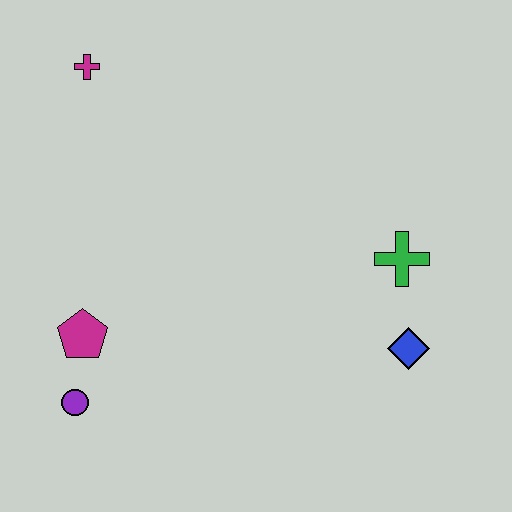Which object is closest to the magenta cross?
The magenta pentagon is closest to the magenta cross.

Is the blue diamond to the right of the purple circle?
Yes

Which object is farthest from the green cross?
The magenta cross is farthest from the green cross.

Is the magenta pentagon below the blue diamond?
No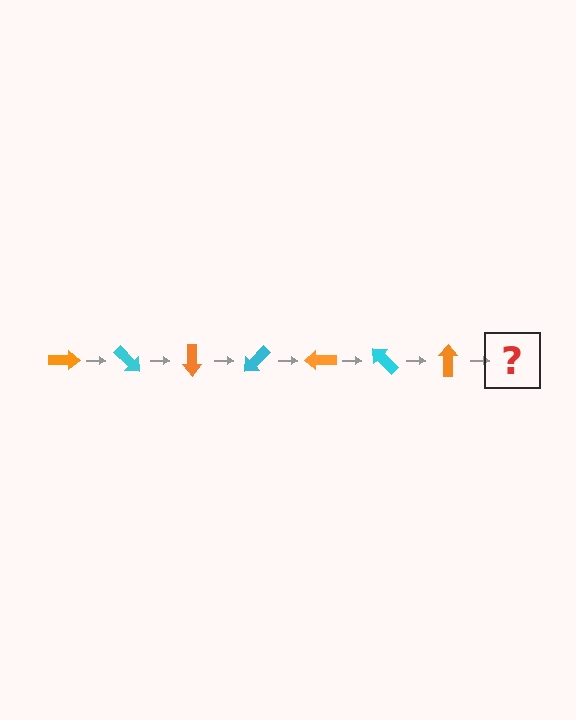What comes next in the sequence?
The next element should be a cyan arrow, rotated 315 degrees from the start.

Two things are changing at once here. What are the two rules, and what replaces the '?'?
The two rules are that it rotates 45 degrees each step and the color cycles through orange and cyan. The '?' should be a cyan arrow, rotated 315 degrees from the start.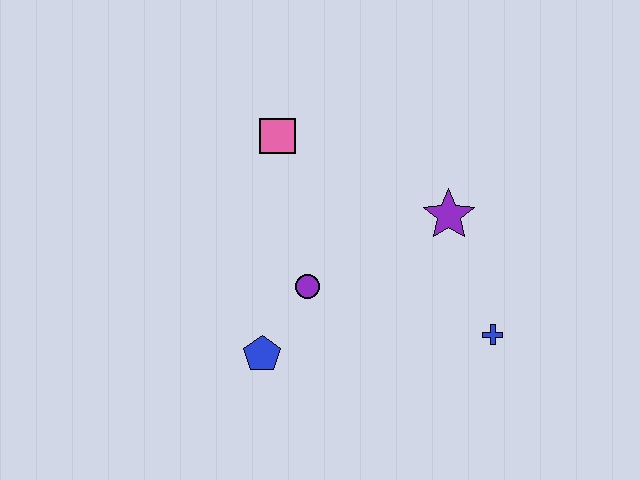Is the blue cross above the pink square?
No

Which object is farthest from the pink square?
The blue cross is farthest from the pink square.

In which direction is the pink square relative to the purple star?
The pink square is to the left of the purple star.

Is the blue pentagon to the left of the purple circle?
Yes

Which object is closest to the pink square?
The purple circle is closest to the pink square.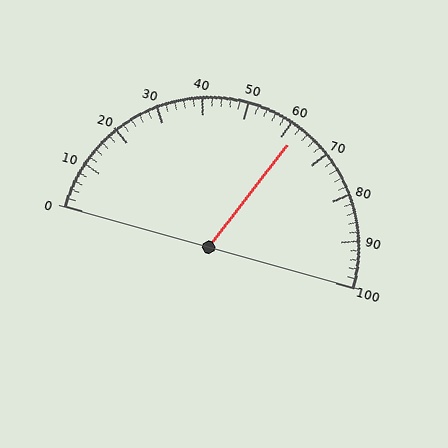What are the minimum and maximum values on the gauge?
The gauge ranges from 0 to 100.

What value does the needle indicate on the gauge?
The needle indicates approximately 62.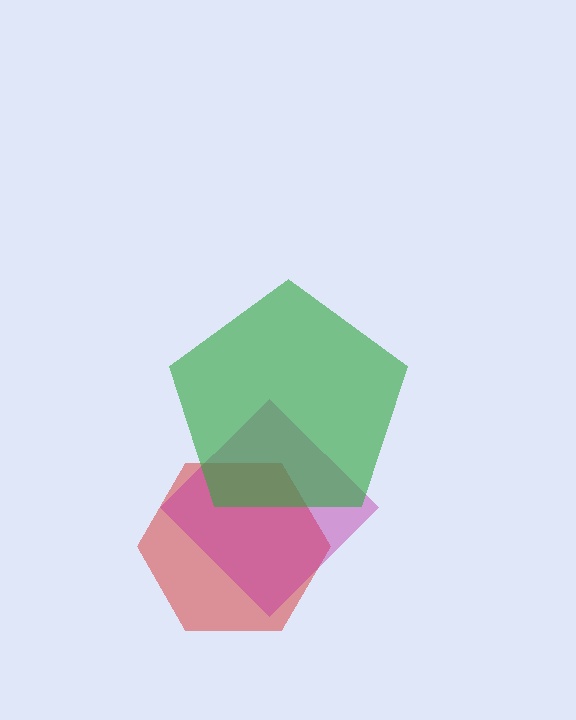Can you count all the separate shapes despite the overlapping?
Yes, there are 3 separate shapes.